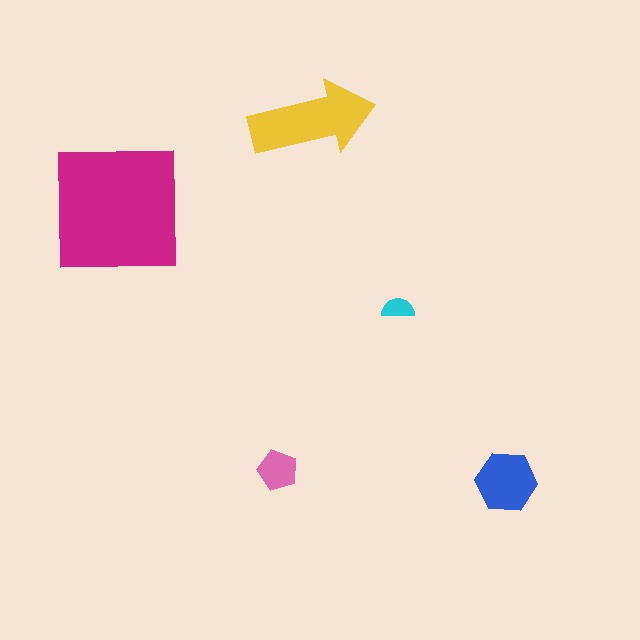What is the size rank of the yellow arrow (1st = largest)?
2nd.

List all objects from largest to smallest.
The magenta square, the yellow arrow, the blue hexagon, the pink pentagon, the cyan semicircle.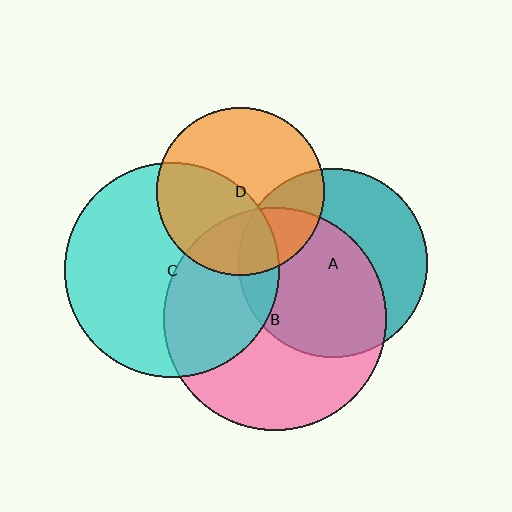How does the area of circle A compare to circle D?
Approximately 1.3 times.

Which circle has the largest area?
Circle B (pink).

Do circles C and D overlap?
Yes.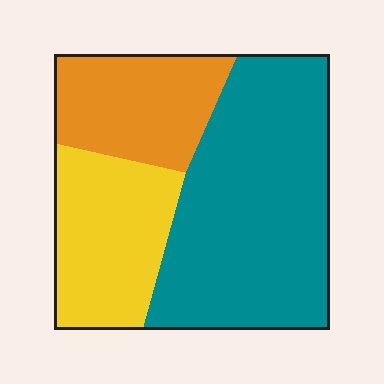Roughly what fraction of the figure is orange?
Orange takes up less than a quarter of the figure.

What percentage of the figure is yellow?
Yellow takes up between a quarter and a half of the figure.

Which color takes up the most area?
Teal, at roughly 55%.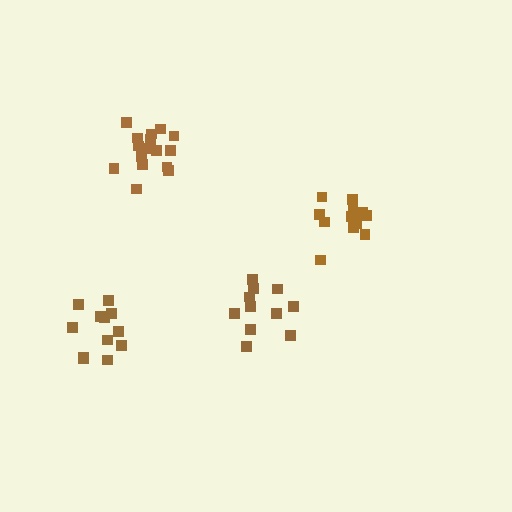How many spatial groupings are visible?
There are 4 spatial groupings.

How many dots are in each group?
Group 1: 11 dots, Group 2: 12 dots, Group 3: 16 dots, Group 4: 13 dots (52 total).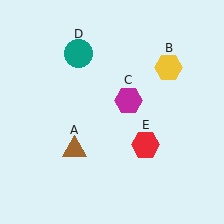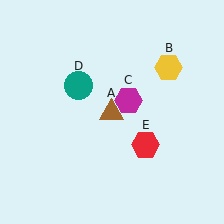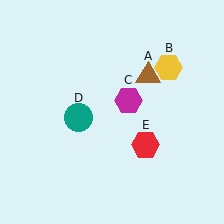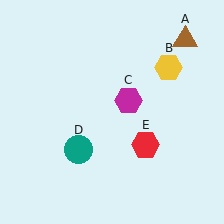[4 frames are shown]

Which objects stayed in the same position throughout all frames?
Yellow hexagon (object B) and magenta hexagon (object C) and red hexagon (object E) remained stationary.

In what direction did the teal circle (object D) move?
The teal circle (object D) moved down.